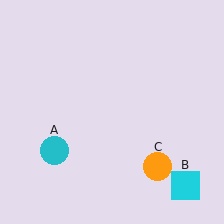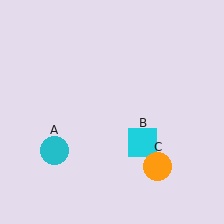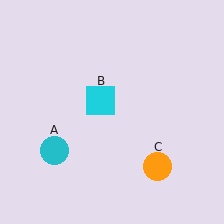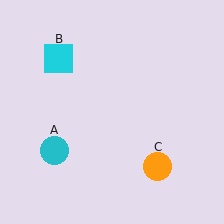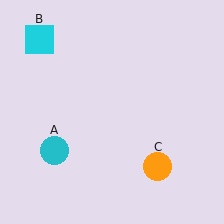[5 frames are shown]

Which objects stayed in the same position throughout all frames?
Cyan circle (object A) and orange circle (object C) remained stationary.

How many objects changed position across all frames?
1 object changed position: cyan square (object B).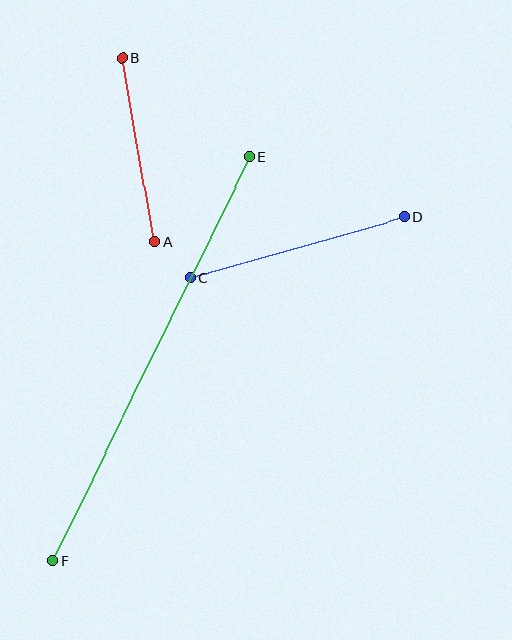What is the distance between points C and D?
The distance is approximately 222 pixels.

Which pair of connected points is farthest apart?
Points E and F are farthest apart.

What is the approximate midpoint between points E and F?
The midpoint is at approximately (151, 359) pixels.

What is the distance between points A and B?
The distance is approximately 186 pixels.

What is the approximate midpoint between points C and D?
The midpoint is at approximately (297, 247) pixels.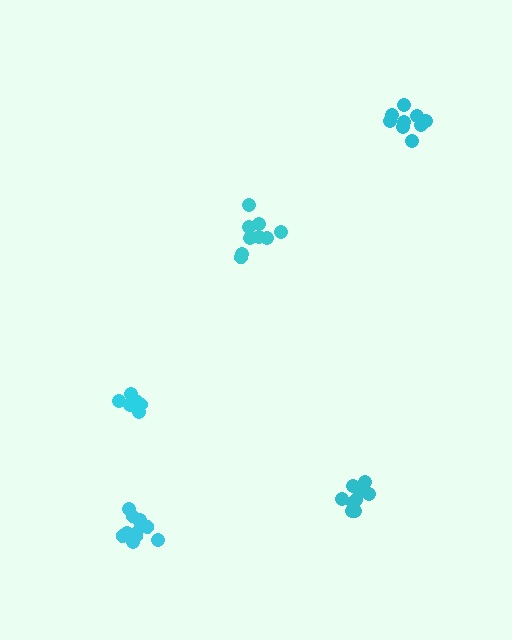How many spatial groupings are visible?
There are 5 spatial groupings.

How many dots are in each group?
Group 1: 9 dots, Group 2: 9 dots, Group 3: 9 dots, Group 4: 13 dots, Group 5: 8 dots (48 total).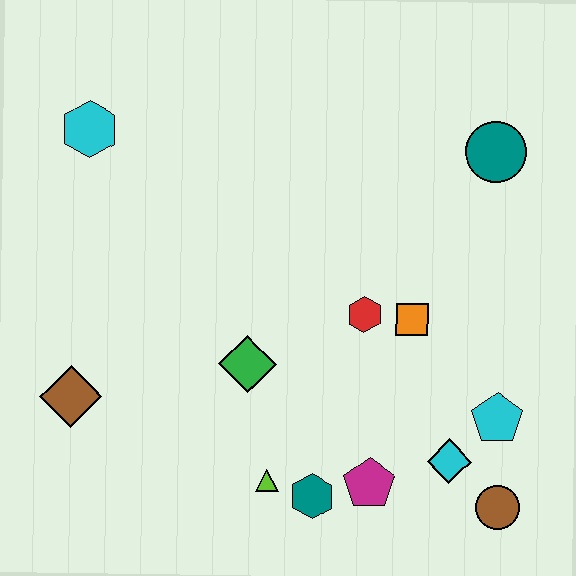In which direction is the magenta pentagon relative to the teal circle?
The magenta pentagon is below the teal circle.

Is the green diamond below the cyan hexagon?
Yes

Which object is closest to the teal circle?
The orange square is closest to the teal circle.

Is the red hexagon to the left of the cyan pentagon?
Yes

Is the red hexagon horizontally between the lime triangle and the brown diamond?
No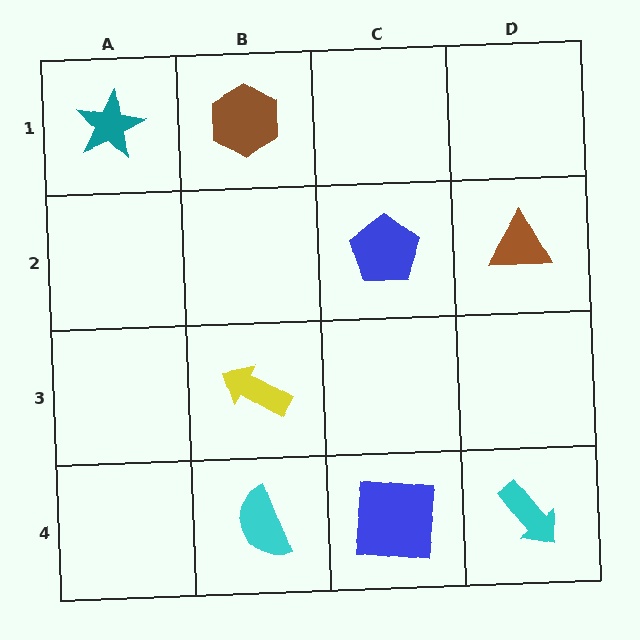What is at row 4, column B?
A cyan semicircle.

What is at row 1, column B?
A brown hexagon.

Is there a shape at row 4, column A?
No, that cell is empty.